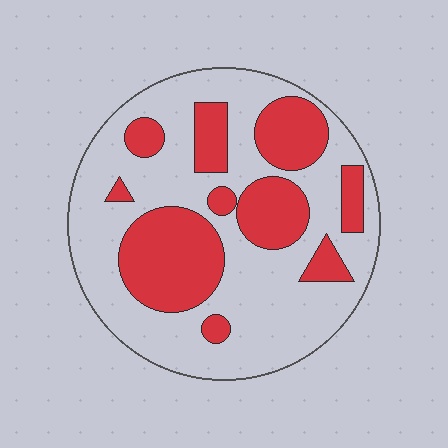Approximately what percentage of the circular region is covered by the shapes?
Approximately 35%.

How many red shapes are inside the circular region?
10.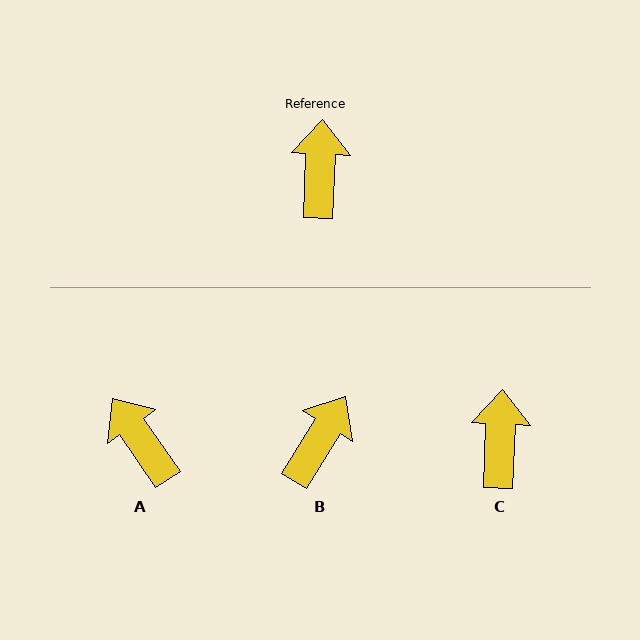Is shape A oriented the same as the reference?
No, it is off by about 37 degrees.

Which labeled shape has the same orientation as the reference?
C.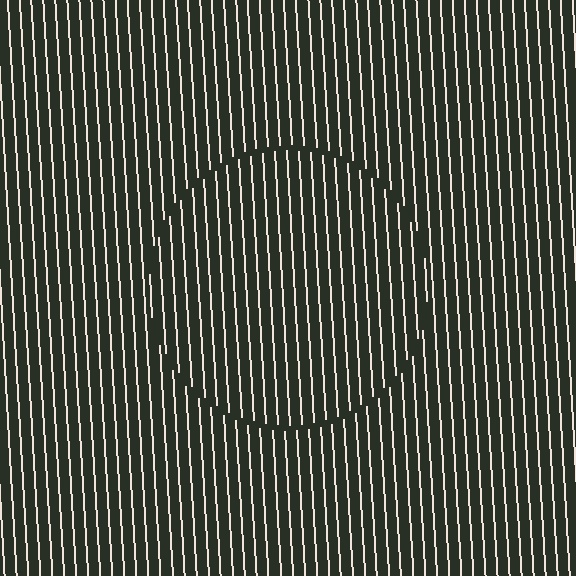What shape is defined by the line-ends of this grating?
An illusory circle. The interior of the shape contains the same grating, shifted by half a period — the contour is defined by the phase discontinuity where line-ends from the inner and outer gratings abut.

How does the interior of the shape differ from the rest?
The interior of the shape contains the same grating, shifted by half a period — the contour is defined by the phase discontinuity where line-ends from the inner and outer gratings abut.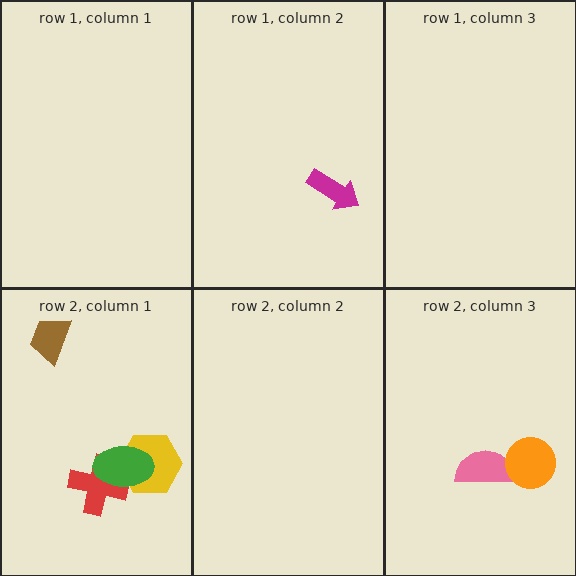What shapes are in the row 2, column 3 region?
The pink semicircle, the orange circle.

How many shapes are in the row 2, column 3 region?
2.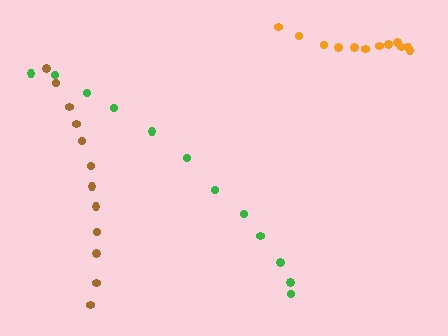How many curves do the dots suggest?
There are 3 distinct paths.